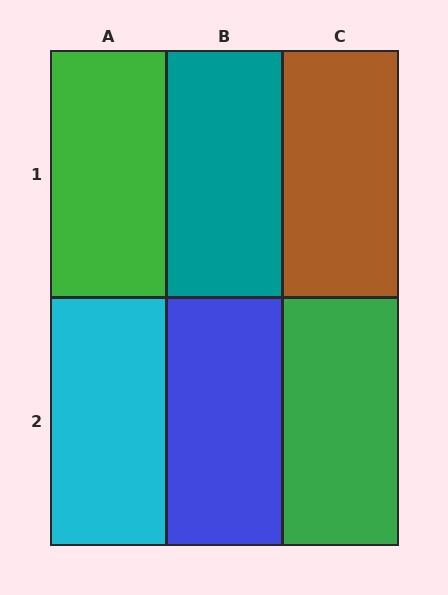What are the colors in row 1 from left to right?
Green, teal, brown.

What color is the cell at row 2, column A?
Cyan.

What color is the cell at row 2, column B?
Blue.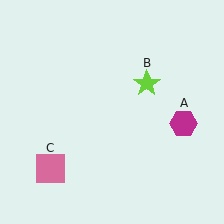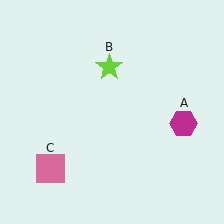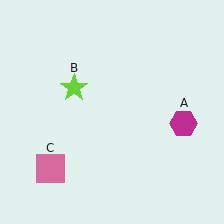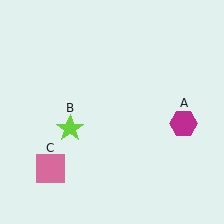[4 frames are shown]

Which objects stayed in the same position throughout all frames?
Magenta hexagon (object A) and pink square (object C) remained stationary.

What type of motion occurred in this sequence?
The lime star (object B) rotated counterclockwise around the center of the scene.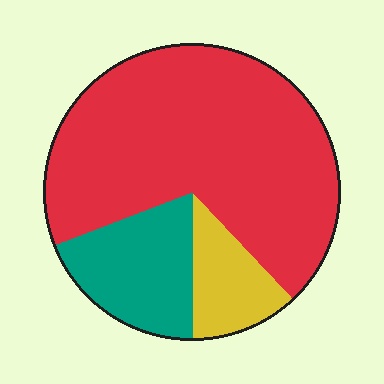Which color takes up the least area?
Yellow, at roughly 10%.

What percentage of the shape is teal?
Teal takes up about one fifth (1/5) of the shape.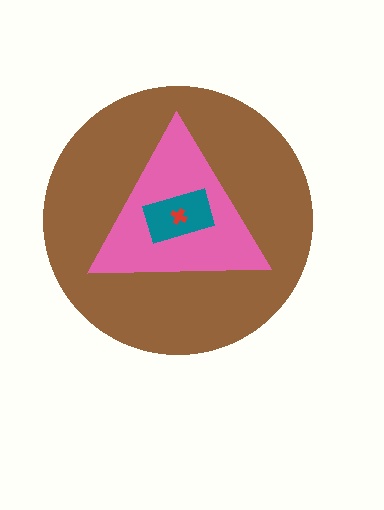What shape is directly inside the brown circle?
The pink triangle.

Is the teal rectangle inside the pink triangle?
Yes.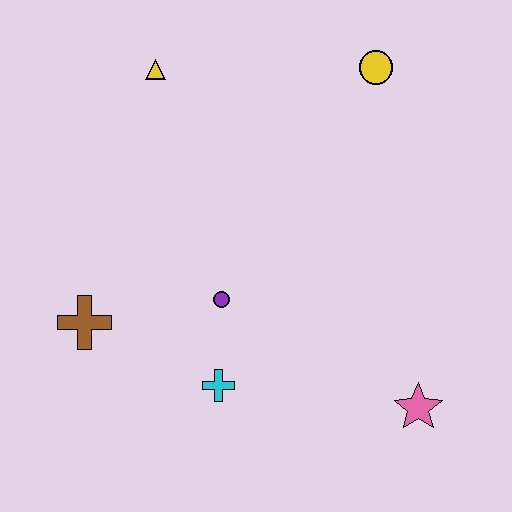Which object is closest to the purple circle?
The cyan cross is closest to the purple circle.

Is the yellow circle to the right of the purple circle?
Yes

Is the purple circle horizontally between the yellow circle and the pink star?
No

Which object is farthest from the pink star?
The yellow triangle is farthest from the pink star.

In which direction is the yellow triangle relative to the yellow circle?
The yellow triangle is to the left of the yellow circle.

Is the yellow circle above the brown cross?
Yes